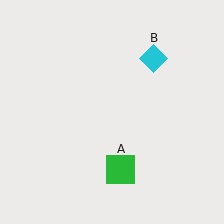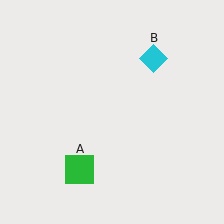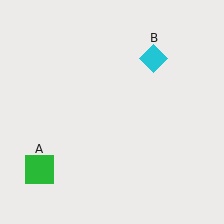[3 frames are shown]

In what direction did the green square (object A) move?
The green square (object A) moved left.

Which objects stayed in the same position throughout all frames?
Cyan diamond (object B) remained stationary.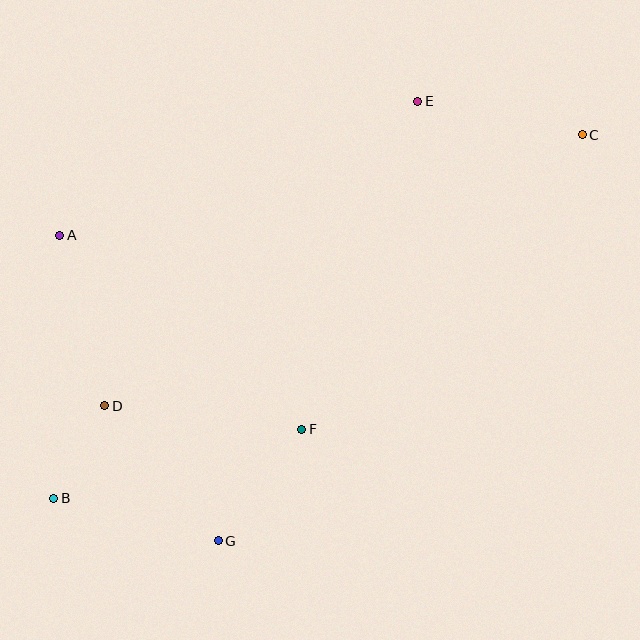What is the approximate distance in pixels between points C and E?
The distance between C and E is approximately 168 pixels.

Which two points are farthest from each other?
Points B and C are farthest from each other.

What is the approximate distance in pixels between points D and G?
The distance between D and G is approximately 177 pixels.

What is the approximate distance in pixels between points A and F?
The distance between A and F is approximately 310 pixels.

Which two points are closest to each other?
Points B and D are closest to each other.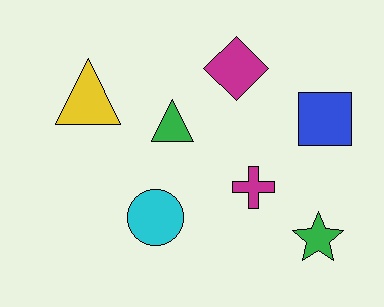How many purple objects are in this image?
There are no purple objects.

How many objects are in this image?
There are 7 objects.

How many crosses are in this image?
There is 1 cross.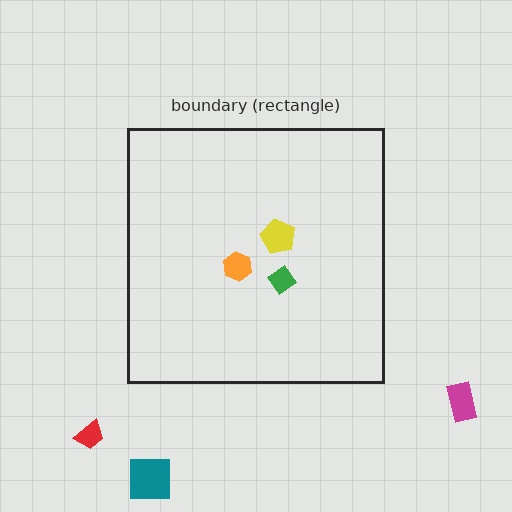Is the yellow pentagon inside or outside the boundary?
Inside.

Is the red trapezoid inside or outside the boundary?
Outside.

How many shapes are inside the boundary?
3 inside, 3 outside.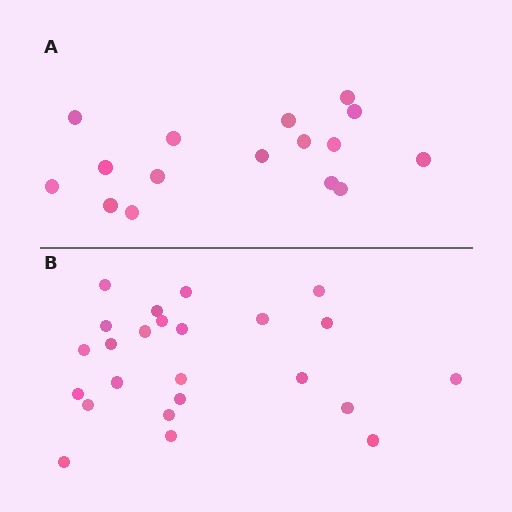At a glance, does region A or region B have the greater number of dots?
Region B (the bottom region) has more dots.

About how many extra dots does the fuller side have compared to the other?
Region B has roughly 8 or so more dots than region A.